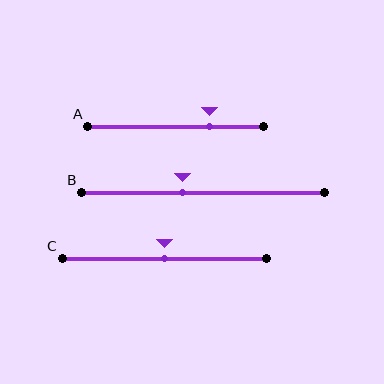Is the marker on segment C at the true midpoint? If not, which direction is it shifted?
Yes, the marker on segment C is at the true midpoint.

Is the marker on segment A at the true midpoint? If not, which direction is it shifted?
No, the marker on segment A is shifted to the right by about 19% of the segment length.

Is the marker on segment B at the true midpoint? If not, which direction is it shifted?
No, the marker on segment B is shifted to the left by about 8% of the segment length.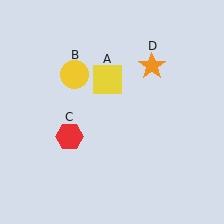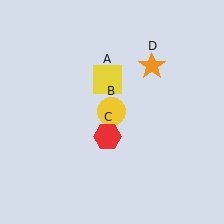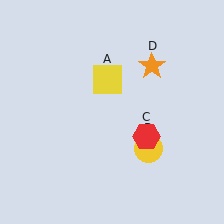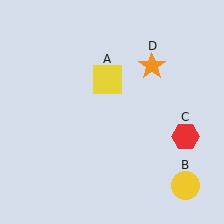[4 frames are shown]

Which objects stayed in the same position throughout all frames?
Yellow square (object A) and orange star (object D) remained stationary.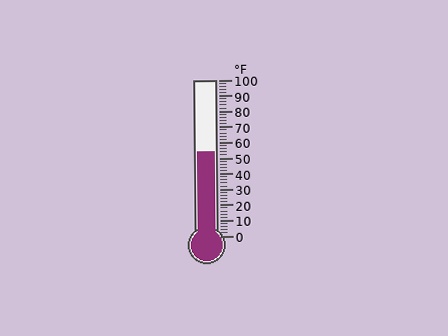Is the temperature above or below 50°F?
The temperature is above 50°F.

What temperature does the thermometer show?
The thermometer shows approximately 54°F.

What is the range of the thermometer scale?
The thermometer scale ranges from 0°F to 100°F.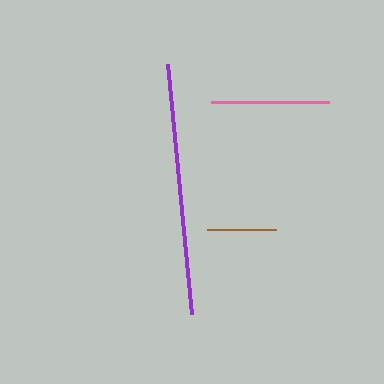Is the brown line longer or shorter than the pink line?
The pink line is longer than the brown line.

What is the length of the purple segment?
The purple segment is approximately 251 pixels long.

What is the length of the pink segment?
The pink segment is approximately 118 pixels long.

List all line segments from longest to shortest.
From longest to shortest: purple, pink, brown.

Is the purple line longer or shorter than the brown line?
The purple line is longer than the brown line.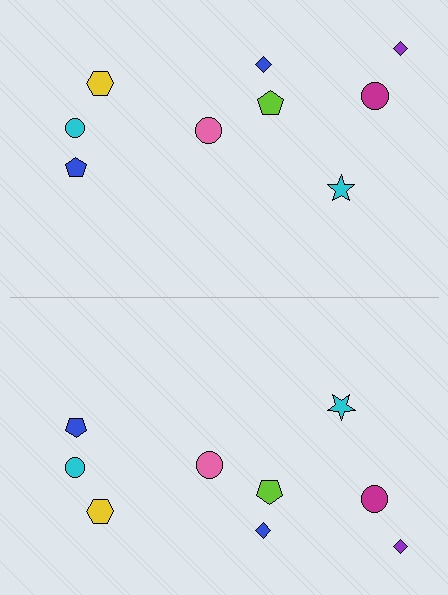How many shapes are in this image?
There are 18 shapes in this image.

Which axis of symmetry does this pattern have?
The pattern has a horizontal axis of symmetry running through the center of the image.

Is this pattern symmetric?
Yes, this pattern has bilateral (reflection) symmetry.